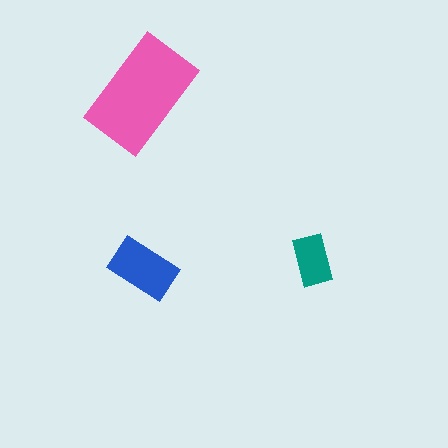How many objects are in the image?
There are 3 objects in the image.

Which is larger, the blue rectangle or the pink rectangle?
The pink one.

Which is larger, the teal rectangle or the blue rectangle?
The blue one.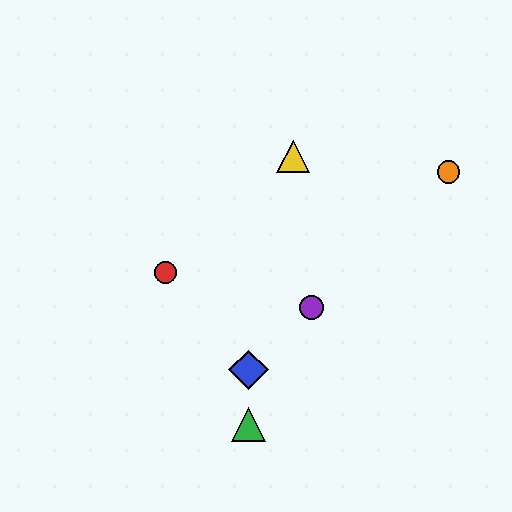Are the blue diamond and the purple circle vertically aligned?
No, the blue diamond is at x≈249 and the purple circle is at x≈311.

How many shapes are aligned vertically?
2 shapes (the blue diamond, the green triangle) are aligned vertically.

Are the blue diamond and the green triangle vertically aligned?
Yes, both are at x≈249.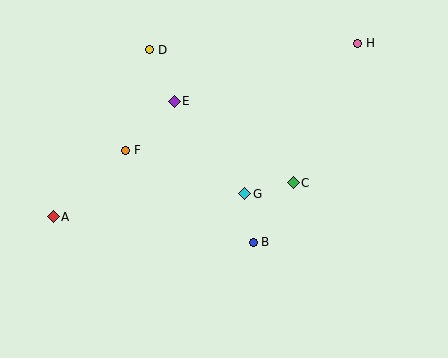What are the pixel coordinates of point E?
Point E is at (174, 101).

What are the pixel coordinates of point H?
Point H is at (357, 43).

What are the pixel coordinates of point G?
Point G is at (245, 194).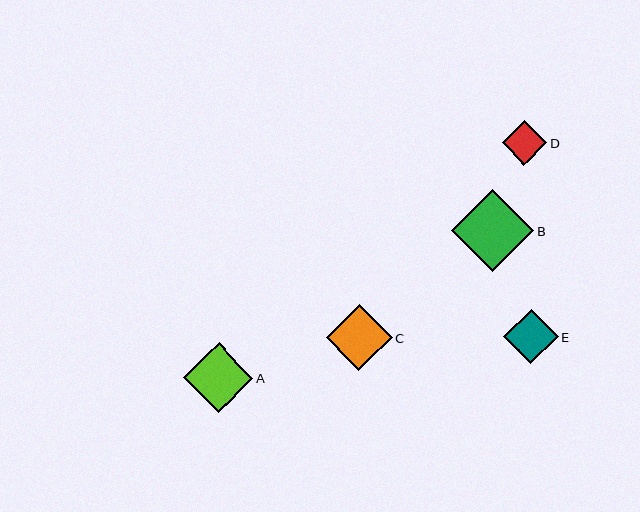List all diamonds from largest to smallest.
From largest to smallest: B, A, C, E, D.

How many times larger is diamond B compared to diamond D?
Diamond B is approximately 1.8 times the size of diamond D.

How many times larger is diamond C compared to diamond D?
Diamond C is approximately 1.5 times the size of diamond D.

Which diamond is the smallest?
Diamond D is the smallest with a size of approximately 45 pixels.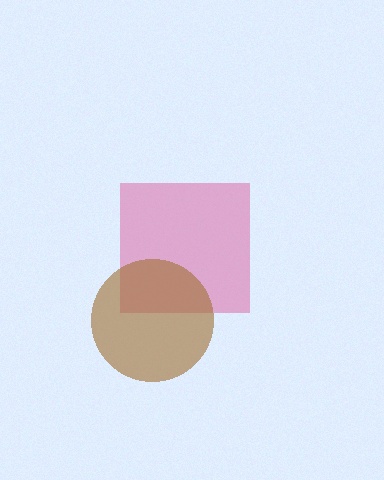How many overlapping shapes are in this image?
There are 2 overlapping shapes in the image.